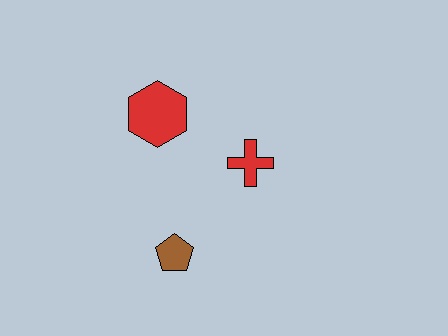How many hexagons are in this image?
There is 1 hexagon.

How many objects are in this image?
There are 3 objects.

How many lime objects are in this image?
There are no lime objects.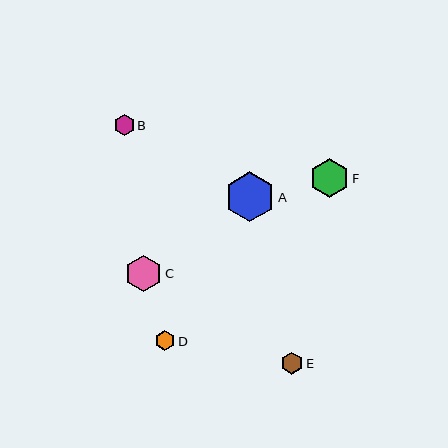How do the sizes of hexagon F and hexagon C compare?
Hexagon F and hexagon C are approximately the same size.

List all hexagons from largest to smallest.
From largest to smallest: A, F, C, E, B, D.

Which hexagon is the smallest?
Hexagon D is the smallest with a size of approximately 19 pixels.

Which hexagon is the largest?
Hexagon A is the largest with a size of approximately 50 pixels.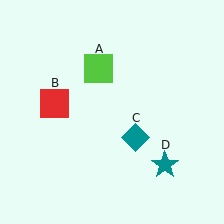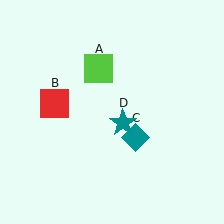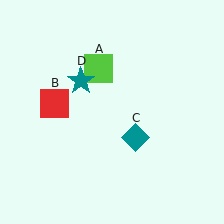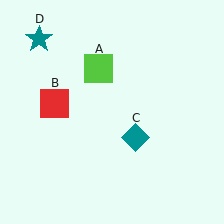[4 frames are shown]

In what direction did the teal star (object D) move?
The teal star (object D) moved up and to the left.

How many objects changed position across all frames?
1 object changed position: teal star (object D).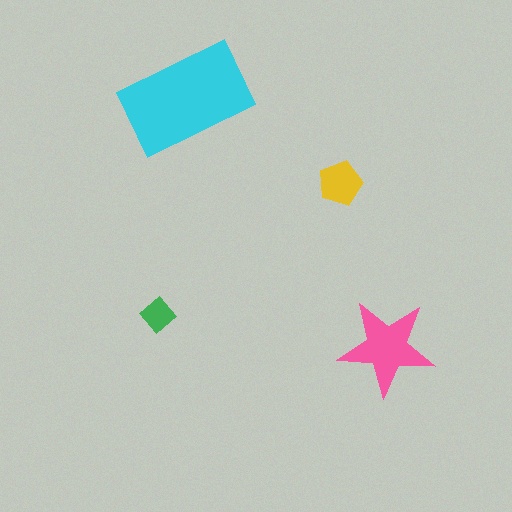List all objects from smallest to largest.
The green diamond, the yellow pentagon, the pink star, the cyan rectangle.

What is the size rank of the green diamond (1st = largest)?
4th.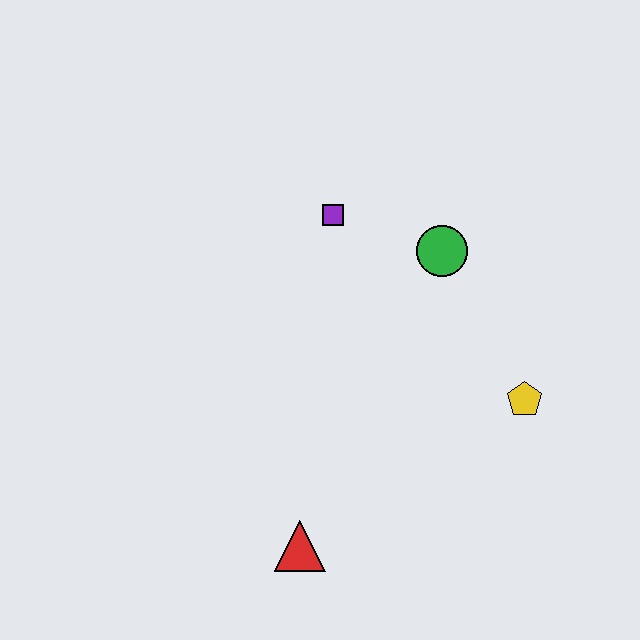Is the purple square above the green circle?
Yes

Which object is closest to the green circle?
The purple square is closest to the green circle.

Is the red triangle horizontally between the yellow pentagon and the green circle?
No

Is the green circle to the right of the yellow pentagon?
No